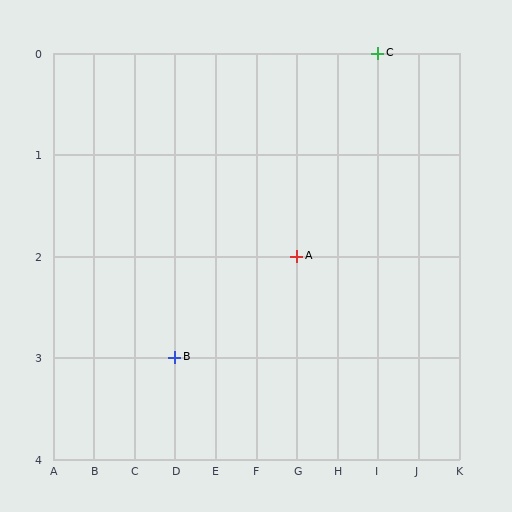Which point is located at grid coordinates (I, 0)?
Point C is at (I, 0).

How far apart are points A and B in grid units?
Points A and B are 3 columns and 1 row apart (about 3.2 grid units diagonally).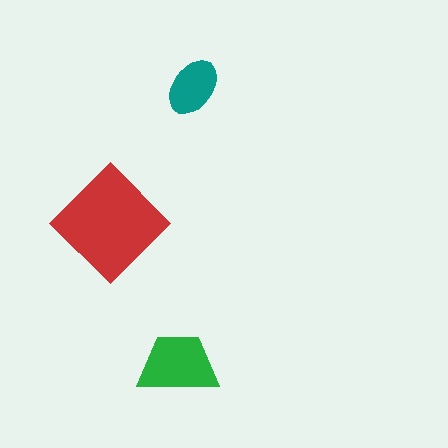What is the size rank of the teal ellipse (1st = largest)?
3rd.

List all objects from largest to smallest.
The red diamond, the green trapezoid, the teal ellipse.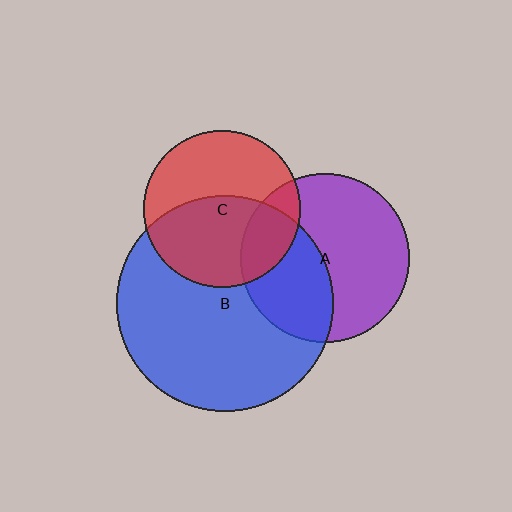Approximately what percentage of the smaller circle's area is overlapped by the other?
Approximately 55%.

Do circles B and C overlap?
Yes.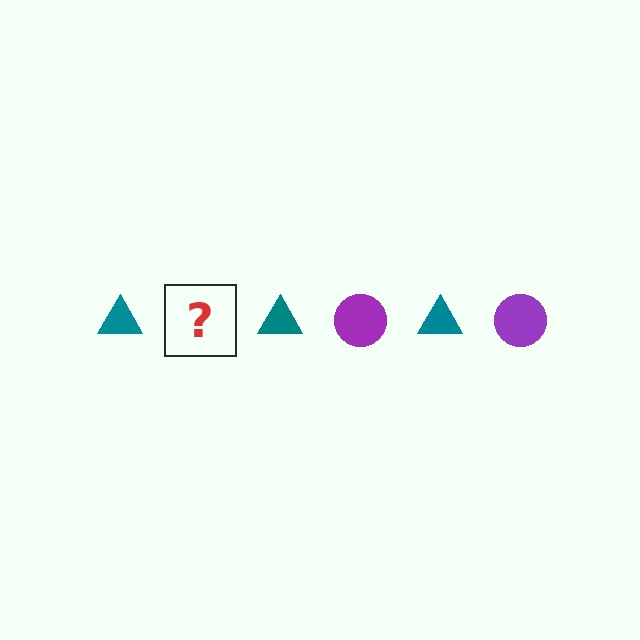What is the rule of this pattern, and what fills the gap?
The rule is that the pattern alternates between teal triangle and purple circle. The gap should be filled with a purple circle.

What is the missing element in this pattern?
The missing element is a purple circle.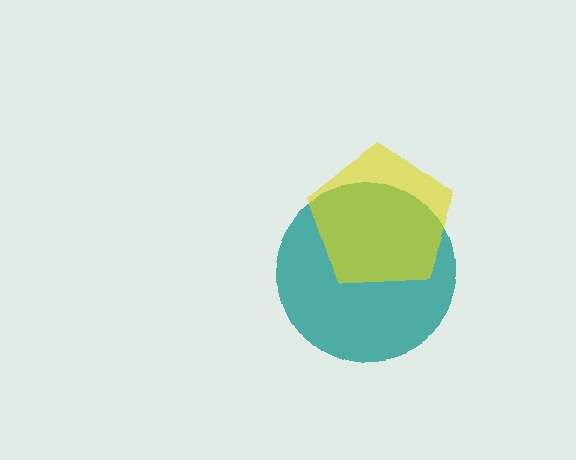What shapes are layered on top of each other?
The layered shapes are: a teal circle, a yellow pentagon.